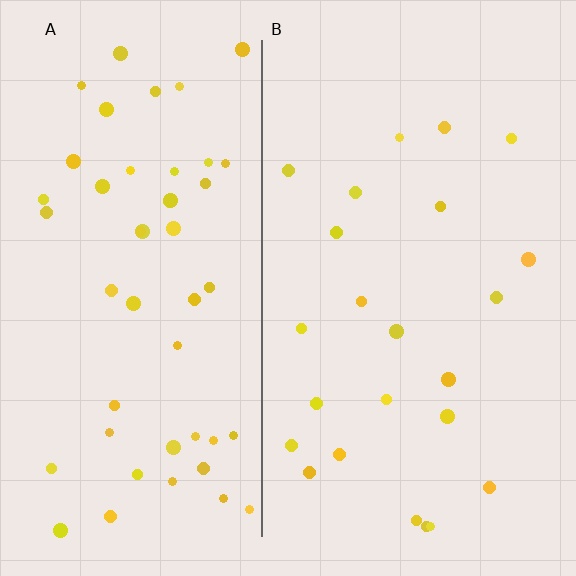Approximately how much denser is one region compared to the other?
Approximately 2.1× — region A over region B.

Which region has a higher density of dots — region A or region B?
A (the left).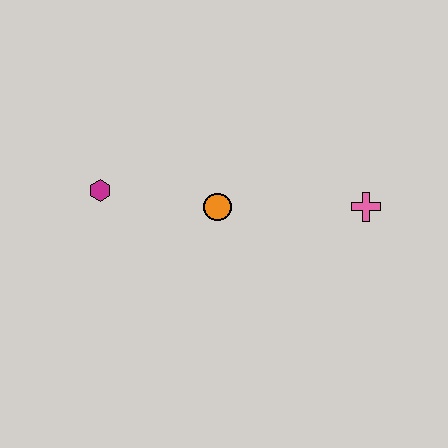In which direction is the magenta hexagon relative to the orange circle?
The magenta hexagon is to the left of the orange circle.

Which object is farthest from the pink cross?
The magenta hexagon is farthest from the pink cross.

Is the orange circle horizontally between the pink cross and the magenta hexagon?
Yes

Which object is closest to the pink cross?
The orange circle is closest to the pink cross.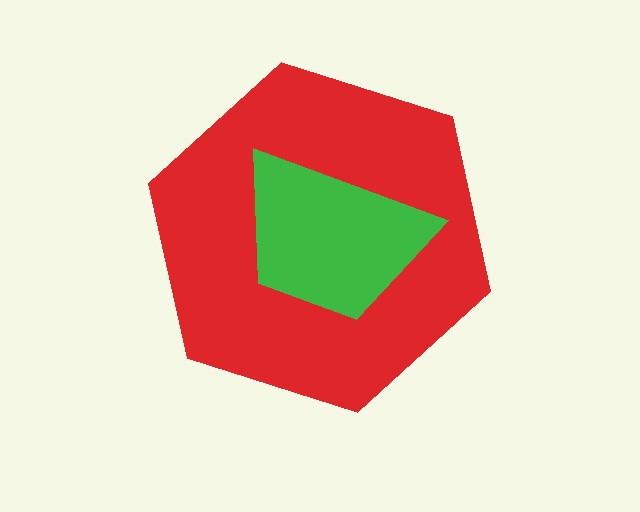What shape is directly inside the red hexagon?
The green trapezoid.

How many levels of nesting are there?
2.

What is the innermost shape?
The green trapezoid.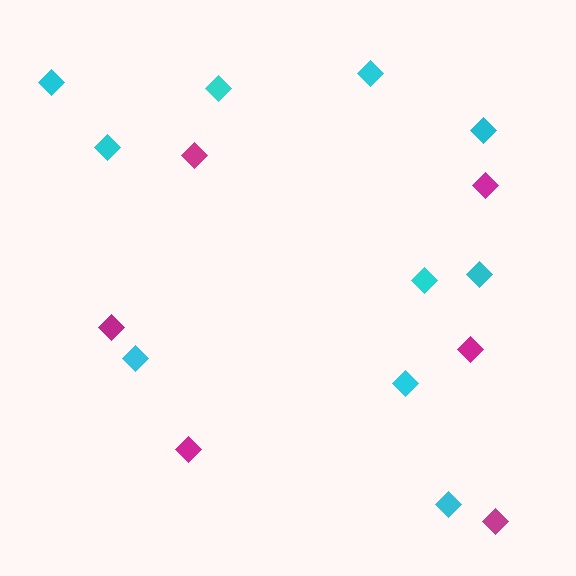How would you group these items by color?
There are 2 groups: one group of magenta diamonds (6) and one group of cyan diamonds (10).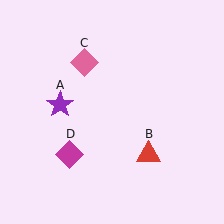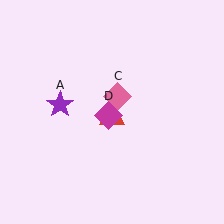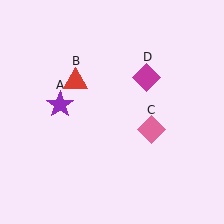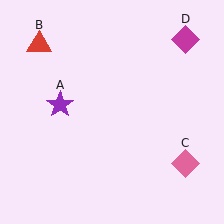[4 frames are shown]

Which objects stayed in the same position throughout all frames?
Purple star (object A) remained stationary.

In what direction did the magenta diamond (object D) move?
The magenta diamond (object D) moved up and to the right.